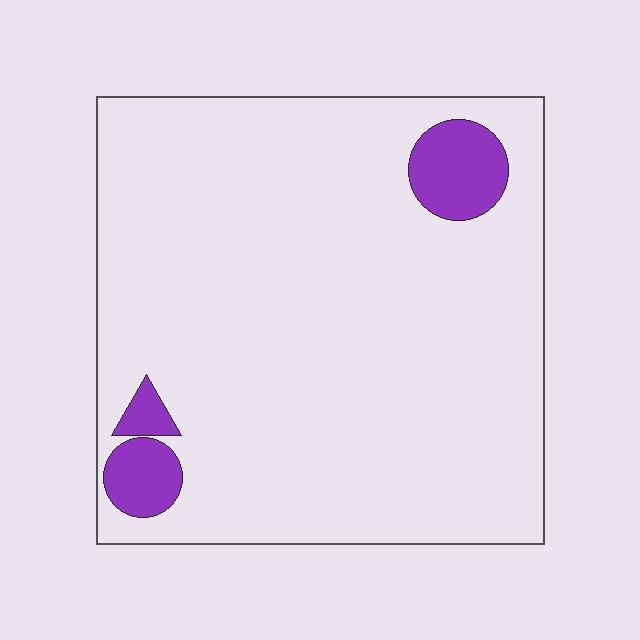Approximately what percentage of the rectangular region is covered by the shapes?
Approximately 10%.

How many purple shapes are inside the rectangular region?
3.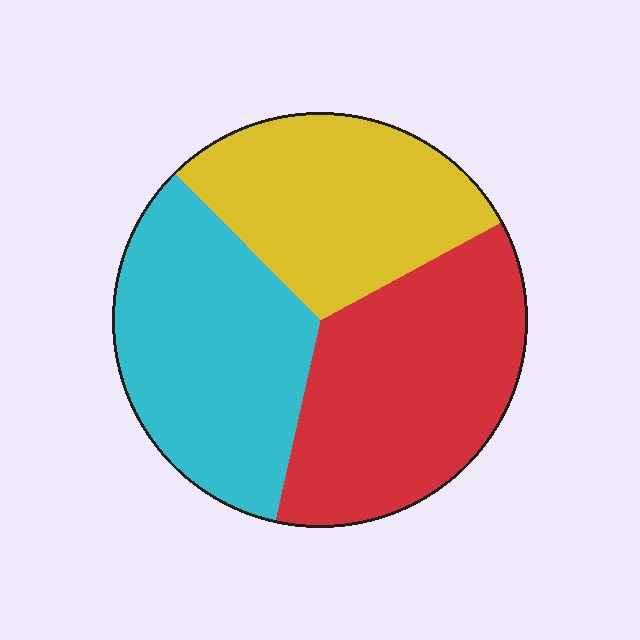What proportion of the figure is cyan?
Cyan takes up about one third (1/3) of the figure.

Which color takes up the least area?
Yellow, at roughly 30%.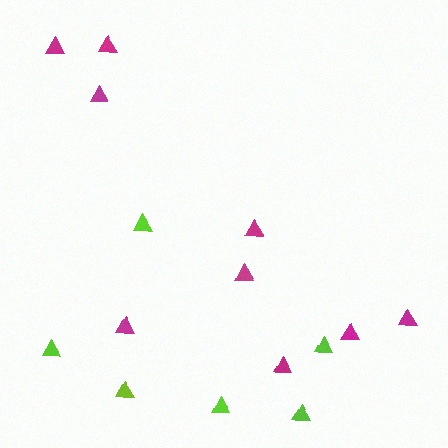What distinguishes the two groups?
There are 2 groups: one group of magenta triangles (9) and one group of lime triangles (6).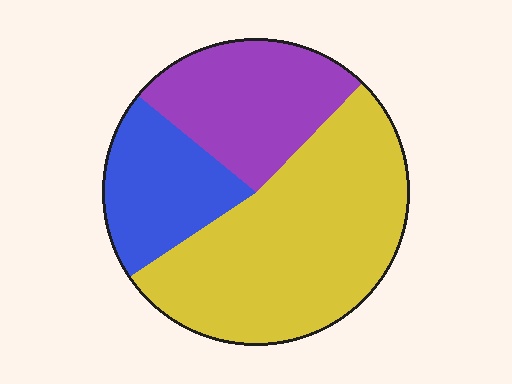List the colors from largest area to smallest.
From largest to smallest: yellow, purple, blue.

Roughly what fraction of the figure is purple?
Purple takes up between a sixth and a third of the figure.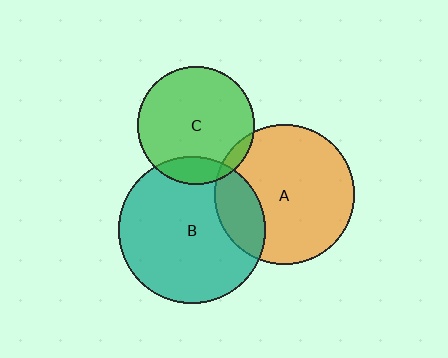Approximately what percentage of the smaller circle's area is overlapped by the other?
Approximately 20%.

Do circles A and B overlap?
Yes.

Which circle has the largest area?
Circle B (teal).